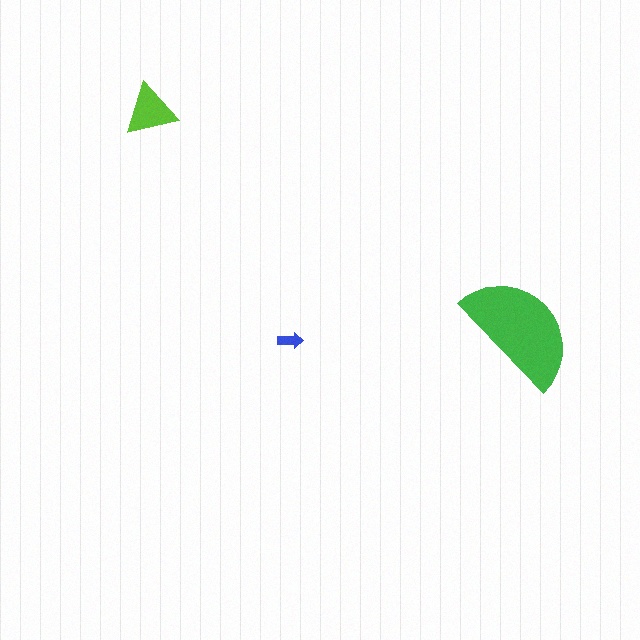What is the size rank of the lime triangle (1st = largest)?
2nd.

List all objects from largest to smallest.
The green semicircle, the lime triangle, the blue arrow.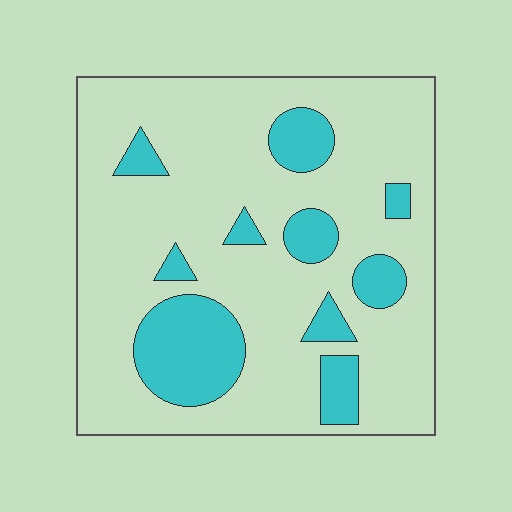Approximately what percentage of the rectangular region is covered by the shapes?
Approximately 20%.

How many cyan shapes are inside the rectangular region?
10.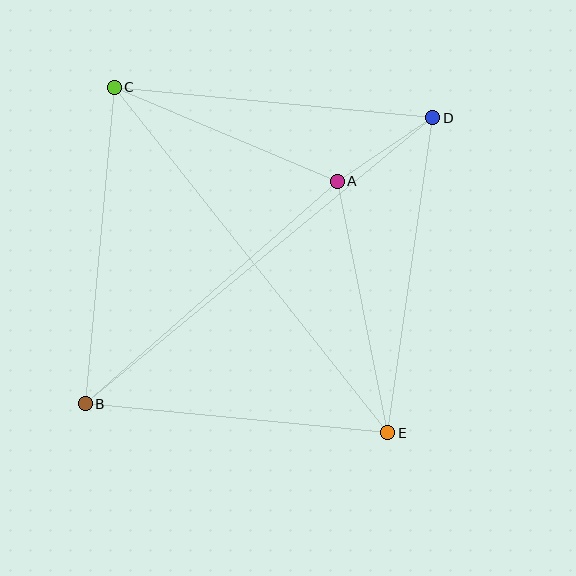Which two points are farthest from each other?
Points B and D are farthest from each other.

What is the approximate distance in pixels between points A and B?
The distance between A and B is approximately 336 pixels.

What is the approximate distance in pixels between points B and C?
The distance between B and C is approximately 318 pixels.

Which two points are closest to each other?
Points A and D are closest to each other.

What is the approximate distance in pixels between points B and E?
The distance between B and E is approximately 304 pixels.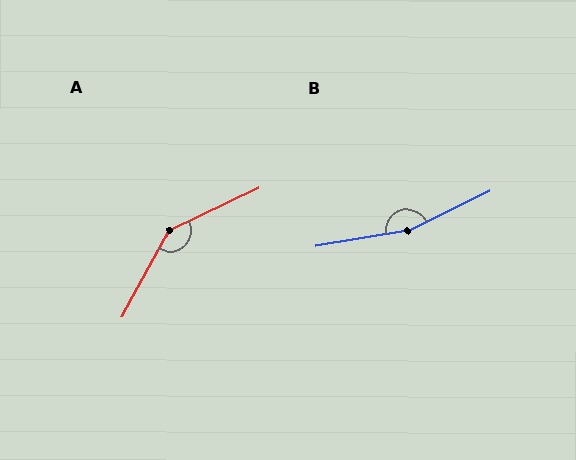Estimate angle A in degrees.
Approximately 144 degrees.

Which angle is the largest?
B, at approximately 163 degrees.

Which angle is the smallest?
A, at approximately 144 degrees.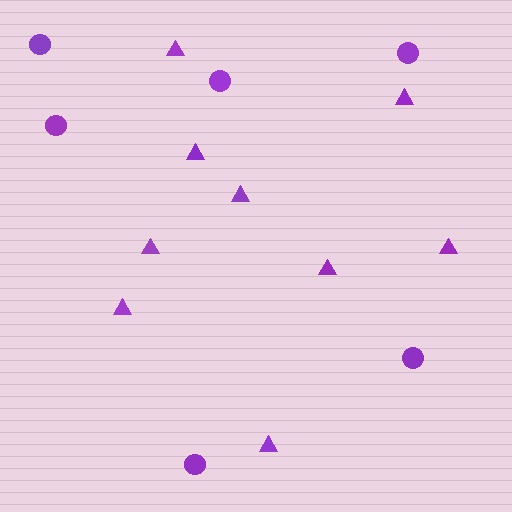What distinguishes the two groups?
There are 2 groups: one group of circles (6) and one group of triangles (9).